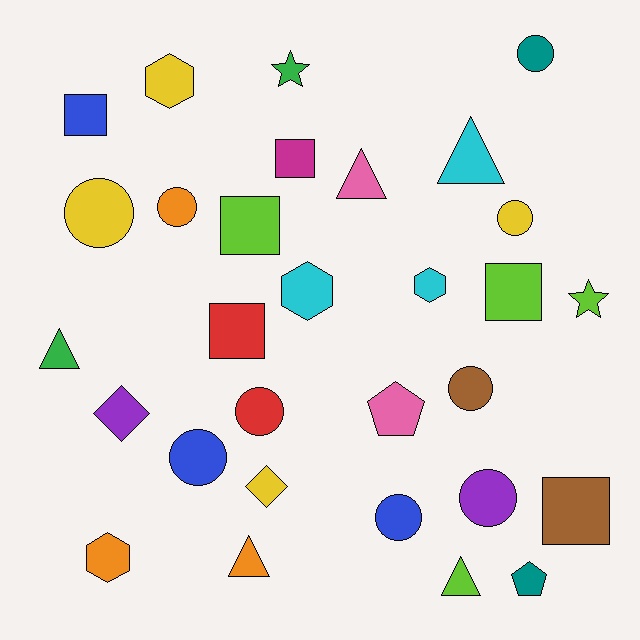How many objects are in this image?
There are 30 objects.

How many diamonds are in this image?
There are 2 diamonds.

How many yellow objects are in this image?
There are 4 yellow objects.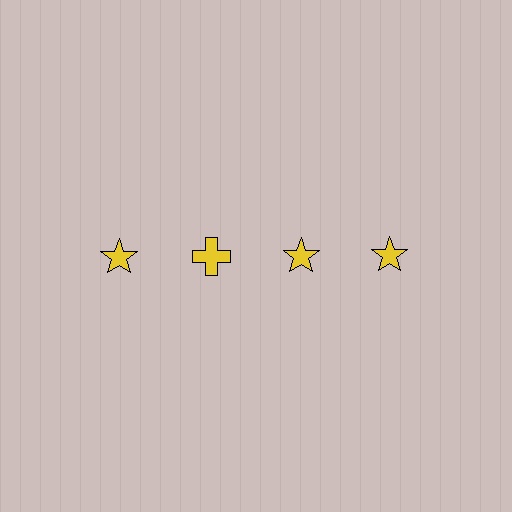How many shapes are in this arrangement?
There are 4 shapes arranged in a grid pattern.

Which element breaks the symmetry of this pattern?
The yellow cross in the top row, second from left column breaks the symmetry. All other shapes are yellow stars.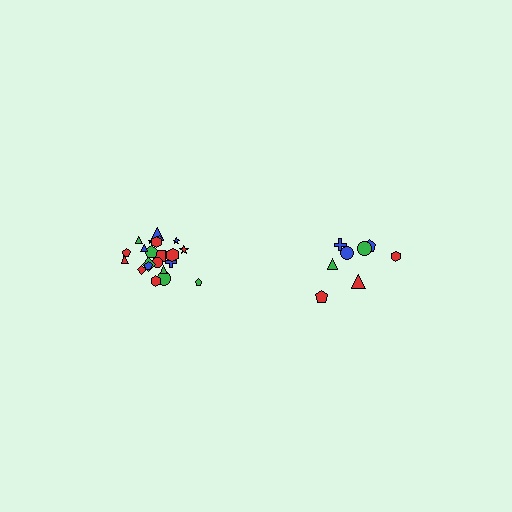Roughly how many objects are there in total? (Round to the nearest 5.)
Roughly 30 objects in total.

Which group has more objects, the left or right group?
The left group.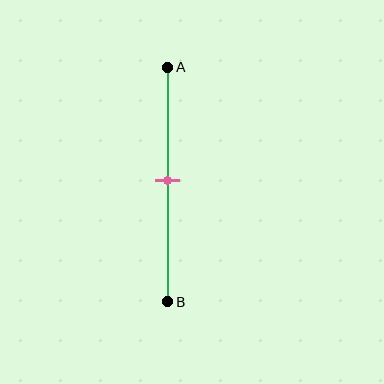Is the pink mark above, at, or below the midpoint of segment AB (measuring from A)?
The pink mark is approximately at the midpoint of segment AB.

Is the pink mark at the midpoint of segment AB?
Yes, the mark is approximately at the midpoint.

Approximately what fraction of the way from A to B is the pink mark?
The pink mark is approximately 50% of the way from A to B.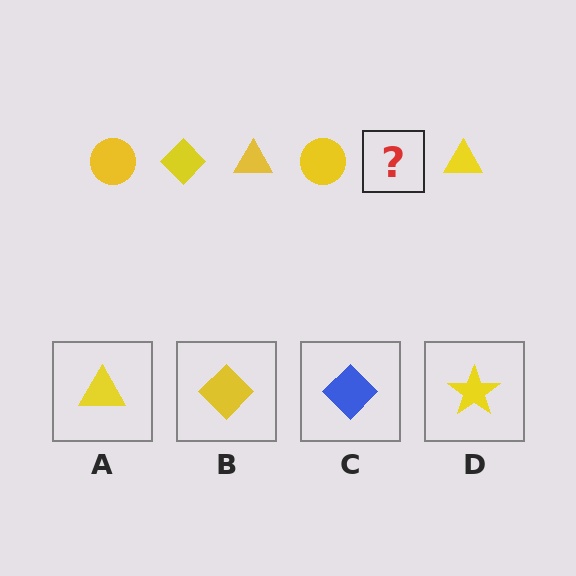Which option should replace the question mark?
Option B.